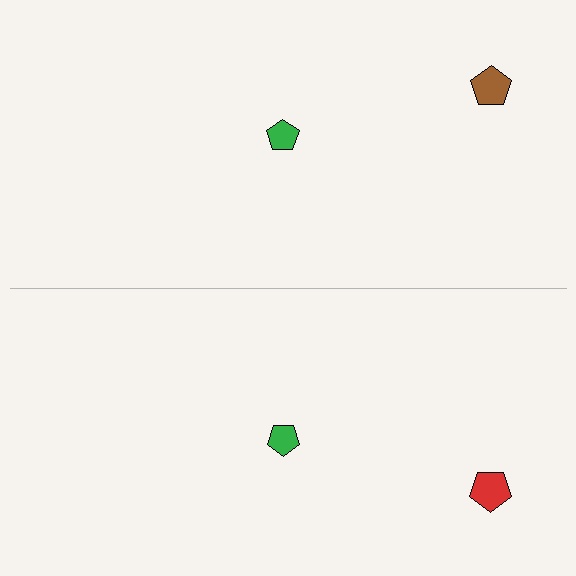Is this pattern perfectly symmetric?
No, the pattern is not perfectly symmetric. The red pentagon on the bottom side breaks the symmetry — its mirror counterpart is brown.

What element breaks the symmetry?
The red pentagon on the bottom side breaks the symmetry — its mirror counterpart is brown.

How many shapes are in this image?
There are 4 shapes in this image.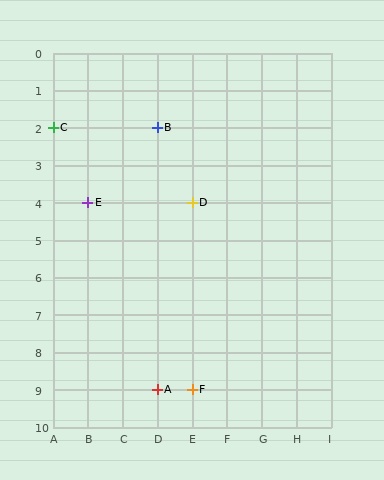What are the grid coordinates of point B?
Point B is at grid coordinates (D, 2).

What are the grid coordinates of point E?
Point E is at grid coordinates (B, 4).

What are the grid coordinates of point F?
Point F is at grid coordinates (E, 9).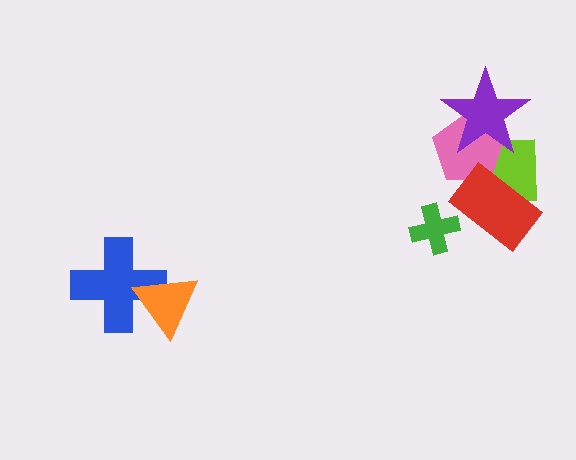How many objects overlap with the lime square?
3 objects overlap with the lime square.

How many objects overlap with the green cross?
0 objects overlap with the green cross.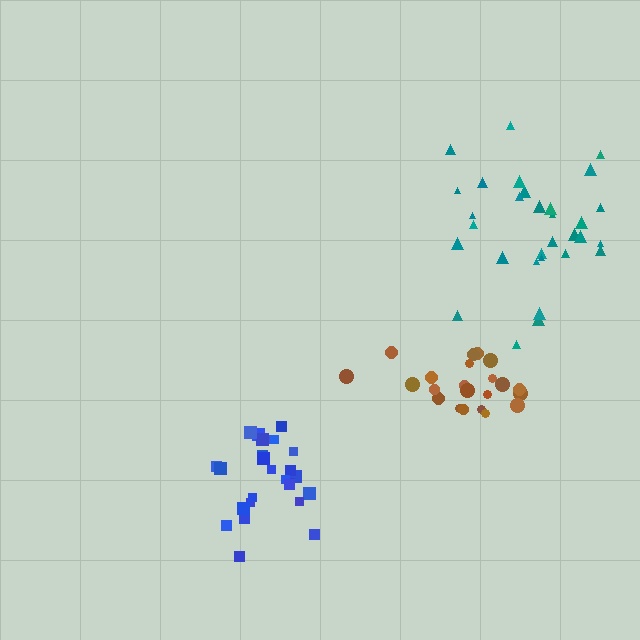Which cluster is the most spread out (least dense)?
Teal.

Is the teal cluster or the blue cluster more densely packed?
Blue.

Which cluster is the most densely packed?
Blue.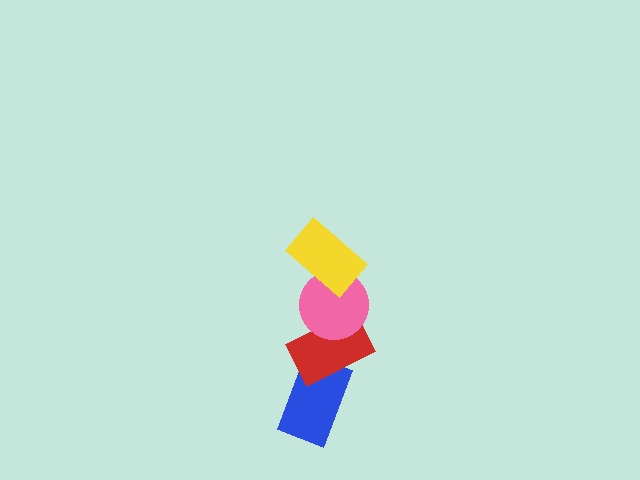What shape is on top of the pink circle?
The yellow rectangle is on top of the pink circle.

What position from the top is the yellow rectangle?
The yellow rectangle is 1st from the top.